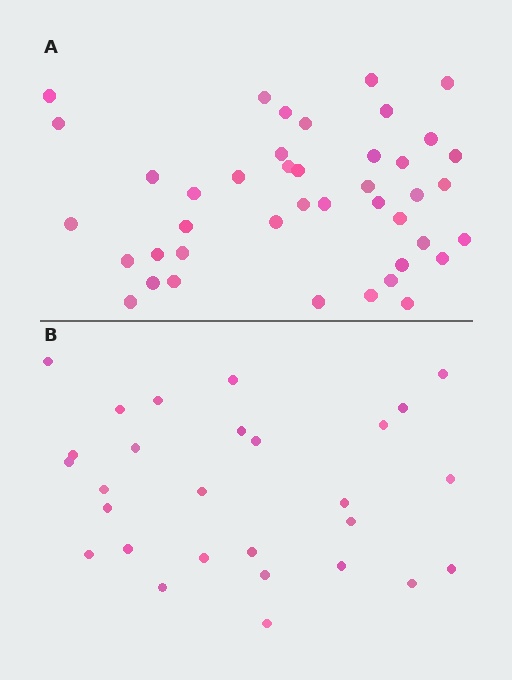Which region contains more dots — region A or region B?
Region A (the top region) has more dots.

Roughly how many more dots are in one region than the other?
Region A has approximately 15 more dots than region B.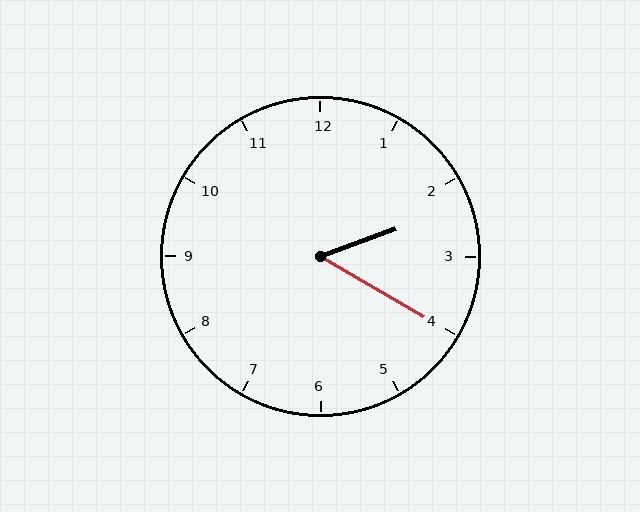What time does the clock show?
2:20.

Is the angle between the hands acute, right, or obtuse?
It is acute.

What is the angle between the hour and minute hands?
Approximately 50 degrees.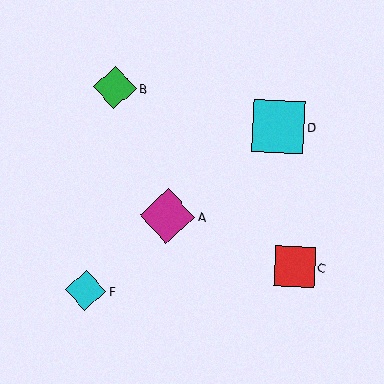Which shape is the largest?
The magenta diamond (labeled A) is the largest.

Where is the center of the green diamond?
The center of the green diamond is at (115, 88).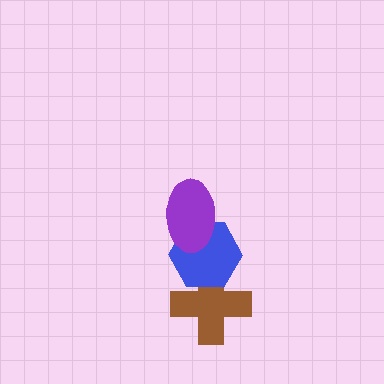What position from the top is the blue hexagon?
The blue hexagon is 2nd from the top.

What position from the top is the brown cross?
The brown cross is 3rd from the top.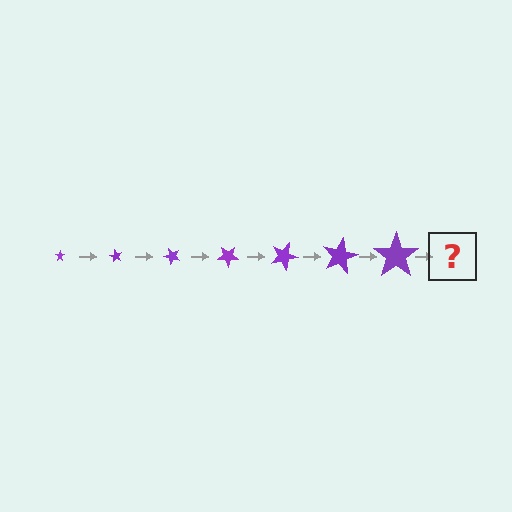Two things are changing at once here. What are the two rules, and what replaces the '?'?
The two rules are that the star grows larger each step and it rotates 60 degrees each step. The '?' should be a star, larger than the previous one and rotated 420 degrees from the start.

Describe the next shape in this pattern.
It should be a star, larger than the previous one and rotated 420 degrees from the start.